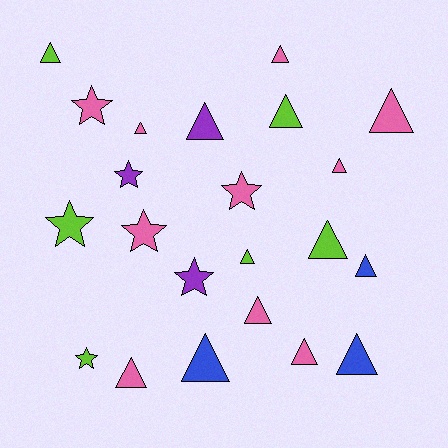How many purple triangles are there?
There is 1 purple triangle.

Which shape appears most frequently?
Triangle, with 15 objects.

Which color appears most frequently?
Pink, with 10 objects.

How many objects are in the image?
There are 22 objects.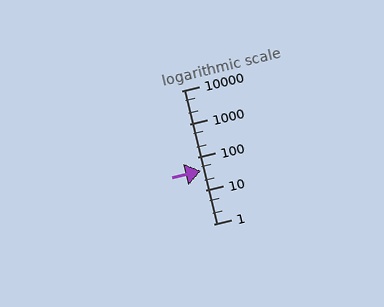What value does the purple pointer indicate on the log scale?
The pointer indicates approximately 40.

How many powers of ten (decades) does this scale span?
The scale spans 4 decades, from 1 to 10000.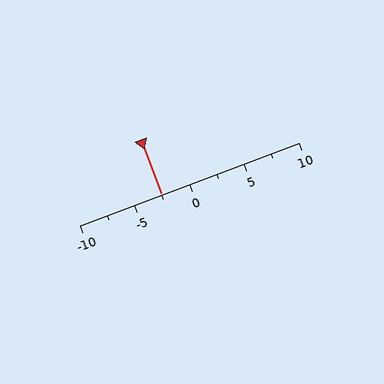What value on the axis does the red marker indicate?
The marker indicates approximately -2.5.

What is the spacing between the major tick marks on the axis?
The major ticks are spaced 5 apart.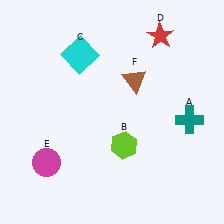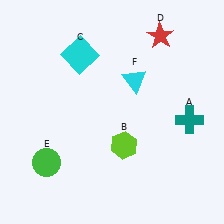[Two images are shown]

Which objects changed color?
E changed from magenta to green. F changed from brown to cyan.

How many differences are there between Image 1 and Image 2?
There are 2 differences between the two images.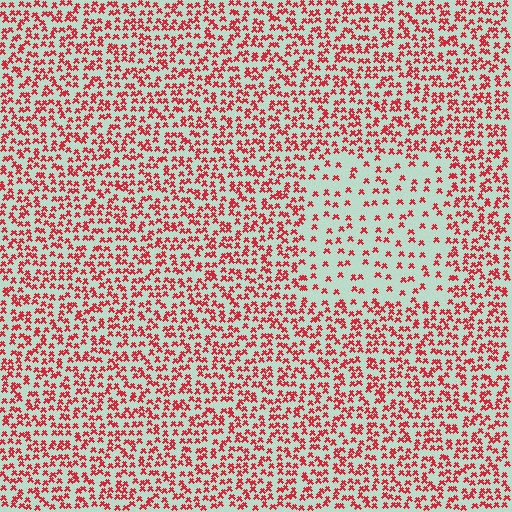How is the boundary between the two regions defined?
The boundary is defined by a change in element density (approximately 2.3x ratio). All elements are the same color, size, and shape.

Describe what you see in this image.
The image contains small red elements arranged at two different densities. A rectangle-shaped region is visible where the elements are less densely packed than the surrounding area.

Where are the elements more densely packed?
The elements are more densely packed outside the rectangle boundary.